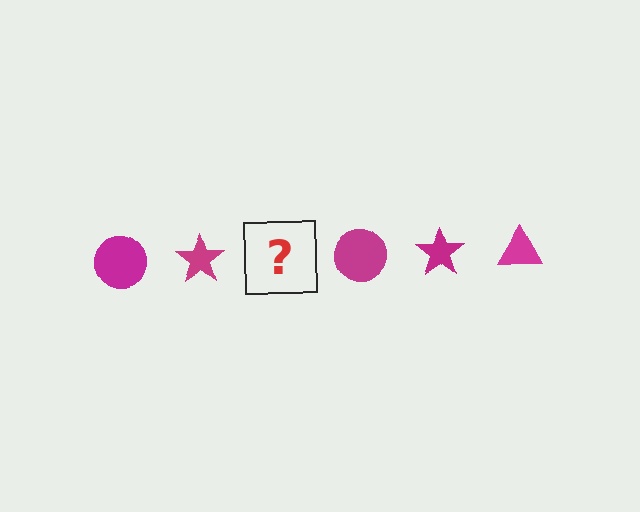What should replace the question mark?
The question mark should be replaced with a magenta triangle.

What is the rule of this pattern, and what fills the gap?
The rule is that the pattern cycles through circle, star, triangle shapes in magenta. The gap should be filled with a magenta triangle.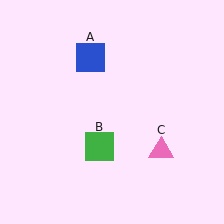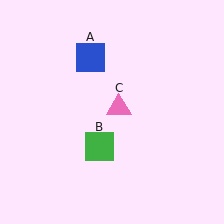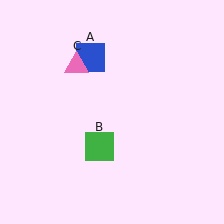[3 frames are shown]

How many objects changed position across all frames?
1 object changed position: pink triangle (object C).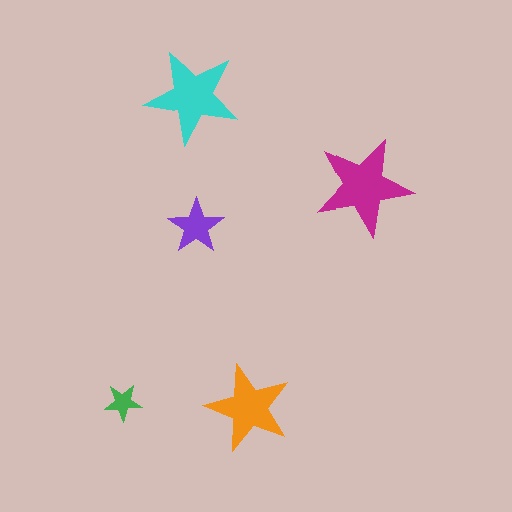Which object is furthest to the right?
The magenta star is rightmost.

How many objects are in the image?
There are 5 objects in the image.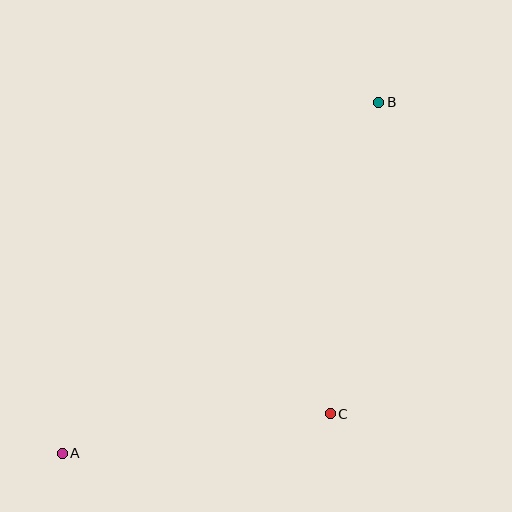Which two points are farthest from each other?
Points A and B are farthest from each other.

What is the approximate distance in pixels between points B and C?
The distance between B and C is approximately 315 pixels.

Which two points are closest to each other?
Points A and C are closest to each other.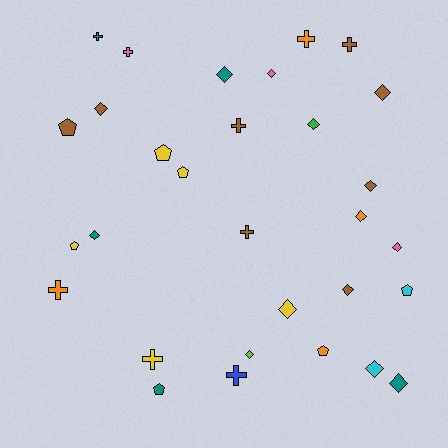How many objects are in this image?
There are 30 objects.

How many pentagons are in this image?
There are 7 pentagons.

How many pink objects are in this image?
There are 3 pink objects.